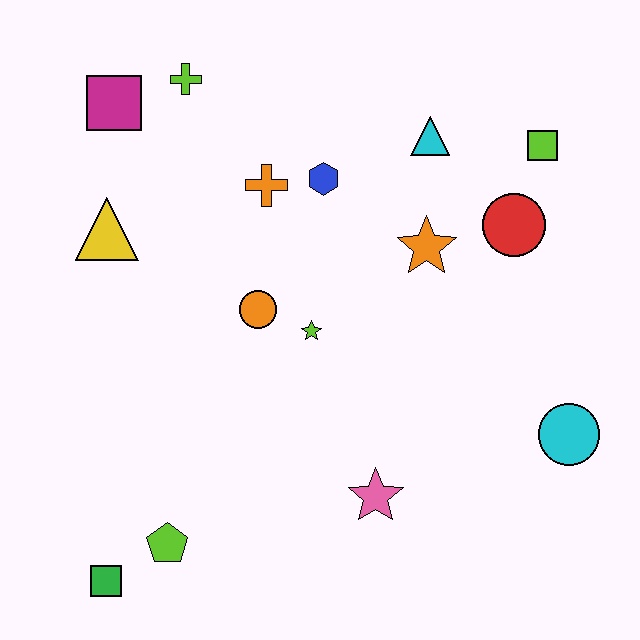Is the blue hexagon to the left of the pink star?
Yes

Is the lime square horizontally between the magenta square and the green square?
No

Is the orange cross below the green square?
No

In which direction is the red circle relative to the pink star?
The red circle is above the pink star.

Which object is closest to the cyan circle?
The pink star is closest to the cyan circle.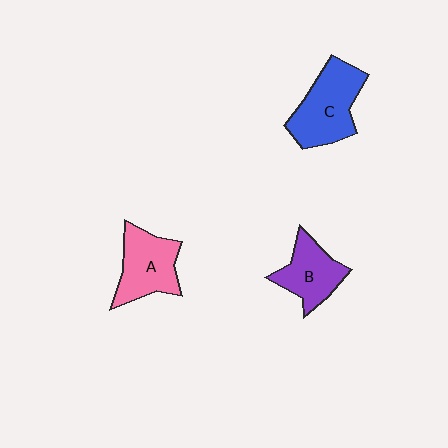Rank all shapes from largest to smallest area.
From largest to smallest: C (blue), A (pink), B (purple).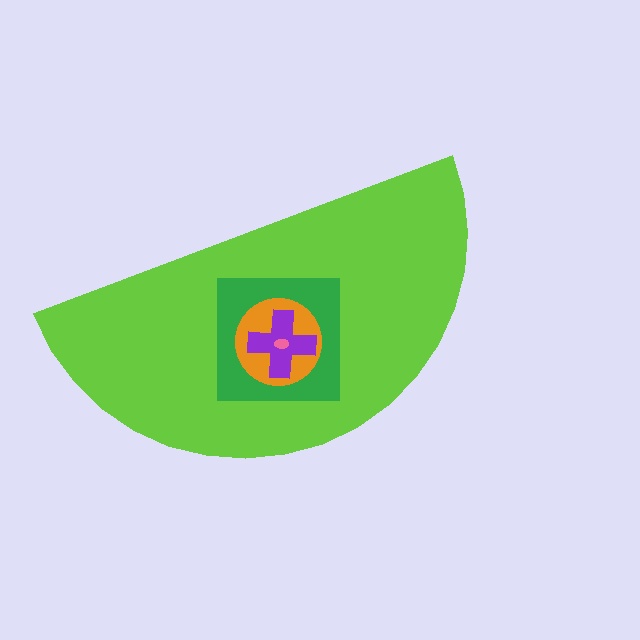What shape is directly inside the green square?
The orange circle.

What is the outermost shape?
The lime semicircle.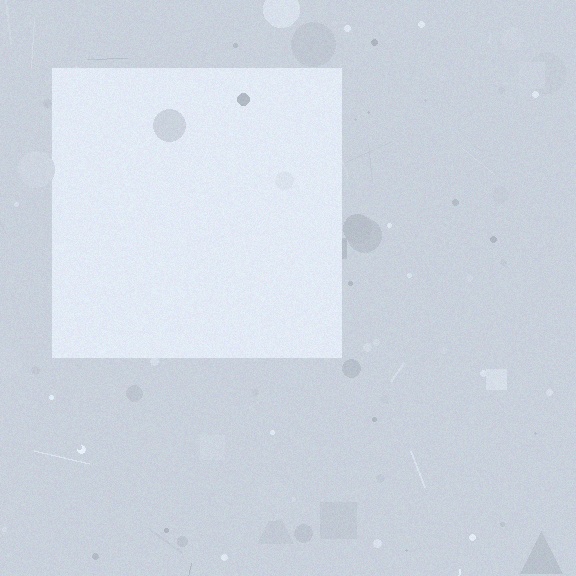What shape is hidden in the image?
A square is hidden in the image.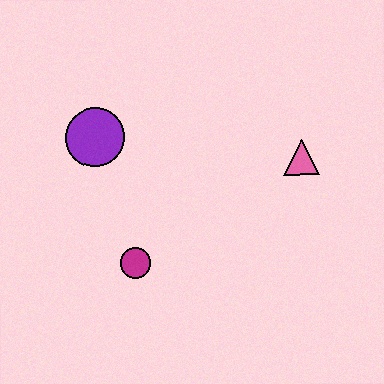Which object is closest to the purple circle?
The magenta circle is closest to the purple circle.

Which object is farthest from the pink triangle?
The purple circle is farthest from the pink triangle.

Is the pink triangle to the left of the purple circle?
No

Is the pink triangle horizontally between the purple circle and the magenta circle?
No